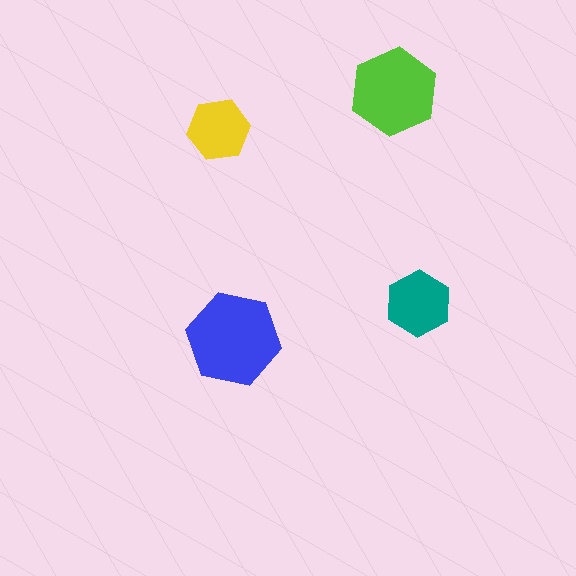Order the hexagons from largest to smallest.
the blue one, the lime one, the teal one, the yellow one.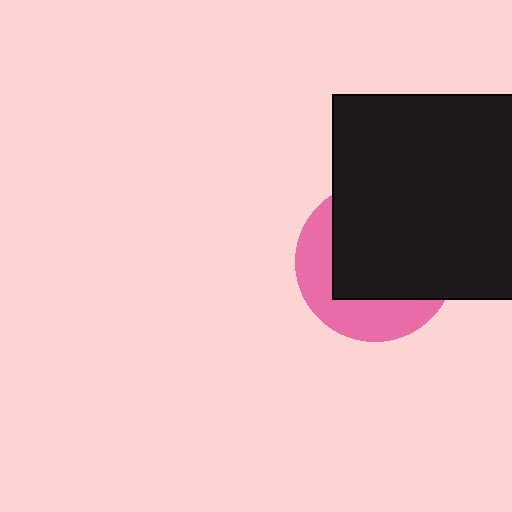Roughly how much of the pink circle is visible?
A small part of it is visible (roughly 36%).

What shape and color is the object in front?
The object in front is a black square.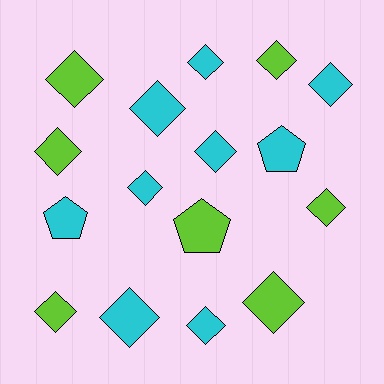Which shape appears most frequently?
Diamond, with 13 objects.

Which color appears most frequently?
Cyan, with 9 objects.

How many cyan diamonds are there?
There are 7 cyan diamonds.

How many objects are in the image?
There are 16 objects.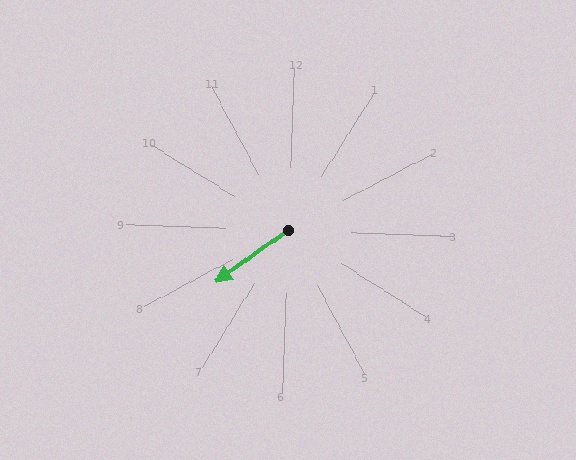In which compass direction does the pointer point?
Southwest.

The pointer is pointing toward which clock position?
Roughly 8 o'clock.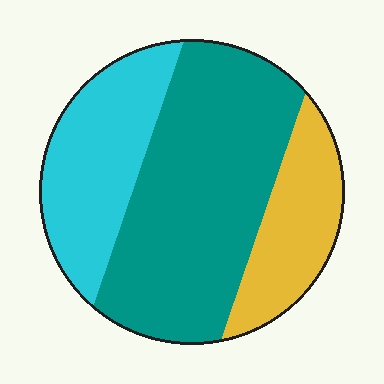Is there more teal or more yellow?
Teal.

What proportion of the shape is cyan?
Cyan covers roughly 25% of the shape.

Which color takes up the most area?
Teal, at roughly 55%.